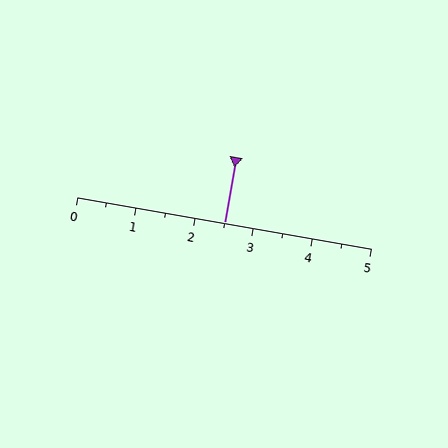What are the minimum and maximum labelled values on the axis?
The axis runs from 0 to 5.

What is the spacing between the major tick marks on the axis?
The major ticks are spaced 1 apart.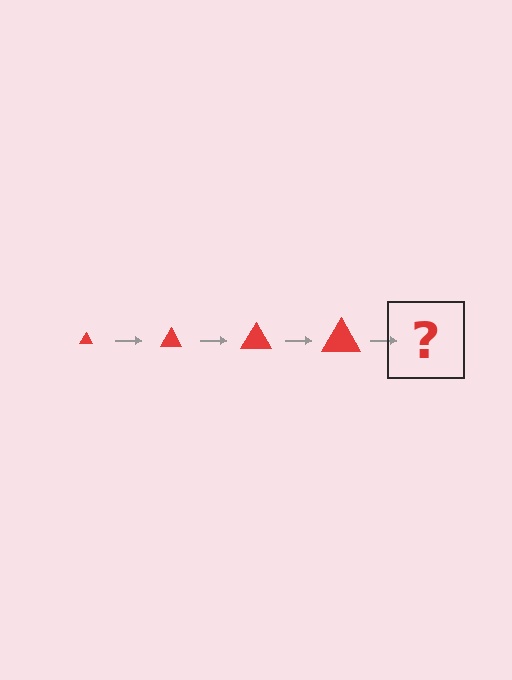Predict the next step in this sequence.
The next step is a red triangle, larger than the previous one.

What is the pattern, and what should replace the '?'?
The pattern is that the triangle gets progressively larger each step. The '?' should be a red triangle, larger than the previous one.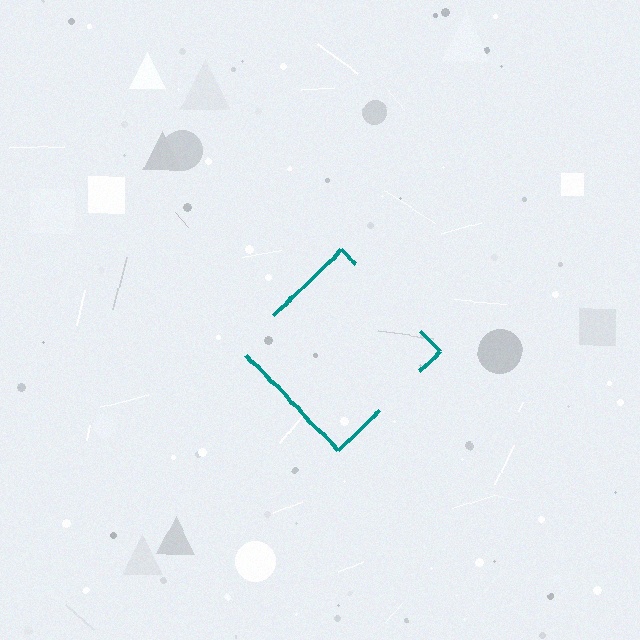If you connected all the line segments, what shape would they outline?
They would outline a diamond.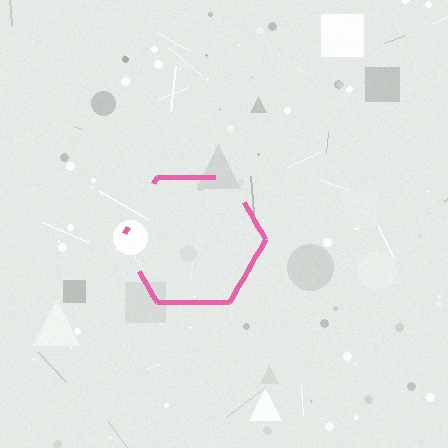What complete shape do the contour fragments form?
The contour fragments form a hexagon.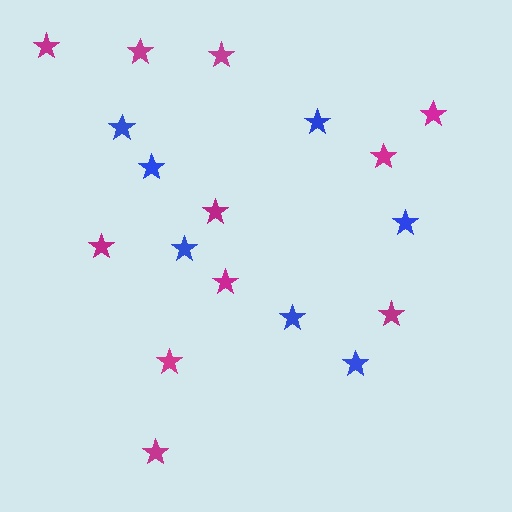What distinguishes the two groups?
There are 2 groups: one group of magenta stars (11) and one group of blue stars (7).